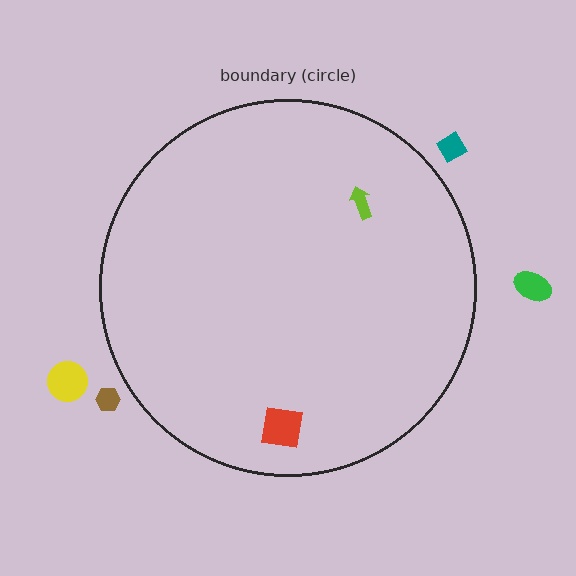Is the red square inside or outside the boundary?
Inside.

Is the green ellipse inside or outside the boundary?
Outside.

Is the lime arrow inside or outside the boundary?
Inside.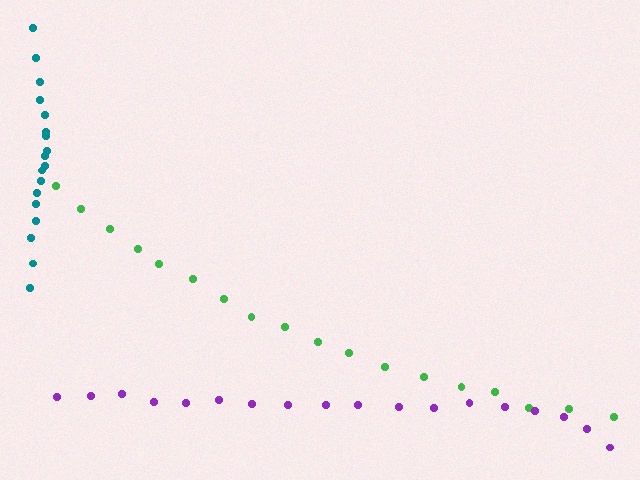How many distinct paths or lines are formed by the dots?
There are 3 distinct paths.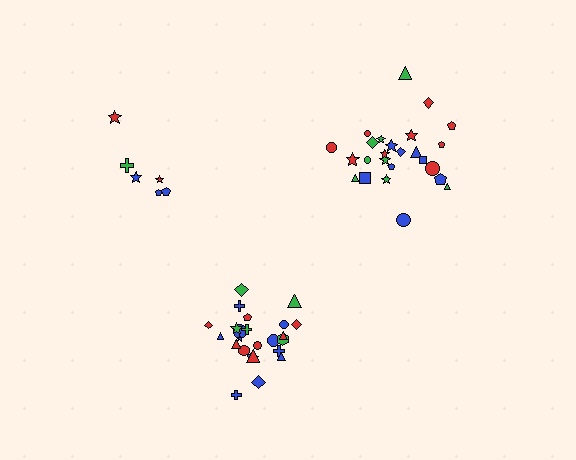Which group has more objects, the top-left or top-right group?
The top-right group.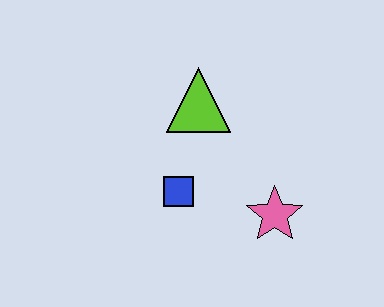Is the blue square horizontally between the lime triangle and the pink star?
No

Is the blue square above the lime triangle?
No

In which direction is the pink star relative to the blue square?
The pink star is to the right of the blue square.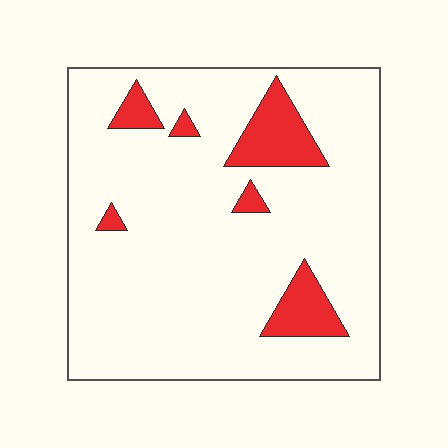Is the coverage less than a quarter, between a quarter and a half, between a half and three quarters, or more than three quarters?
Less than a quarter.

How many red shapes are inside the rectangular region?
6.